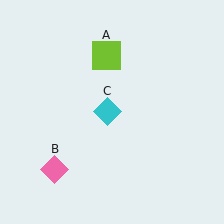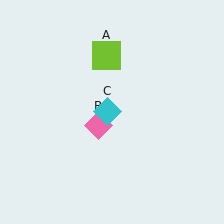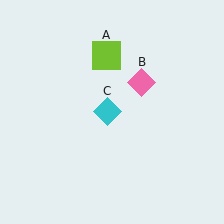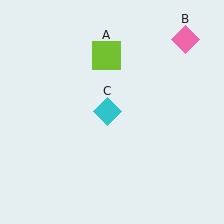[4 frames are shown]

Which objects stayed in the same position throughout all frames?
Lime square (object A) and cyan diamond (object C) remained stationary.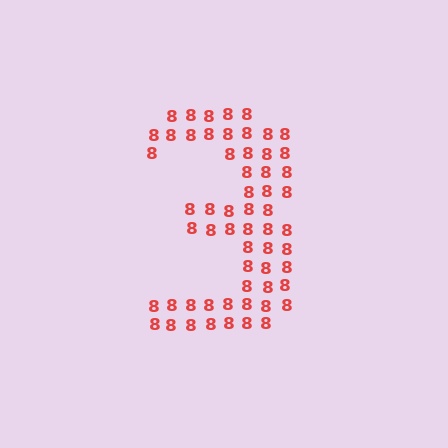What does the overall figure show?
The overall figure shows the digit 3.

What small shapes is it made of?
It is made of small digit 8's.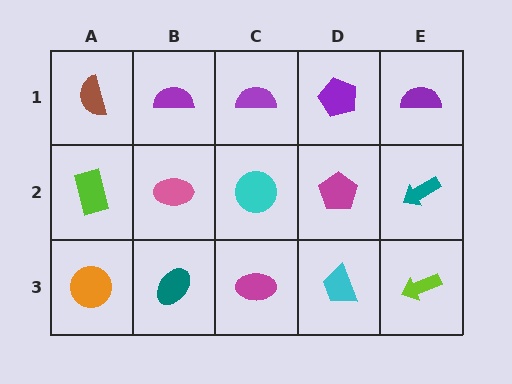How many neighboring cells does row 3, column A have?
2.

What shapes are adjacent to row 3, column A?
A lime rectangle (row 2, column A), a teal ellipse (row 3, column B).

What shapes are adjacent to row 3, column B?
A pink ellipse (row 2, column B), an orange circle (row 3, column A), a magenta ellipse (row 3, column C).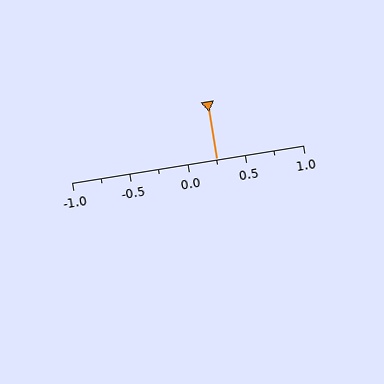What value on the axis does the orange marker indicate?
The marker indicates approximately 0.25.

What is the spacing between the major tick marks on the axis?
The major ticks are spaced 0.5 apart.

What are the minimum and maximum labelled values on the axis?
The axis runs from -1.0 to 1.0.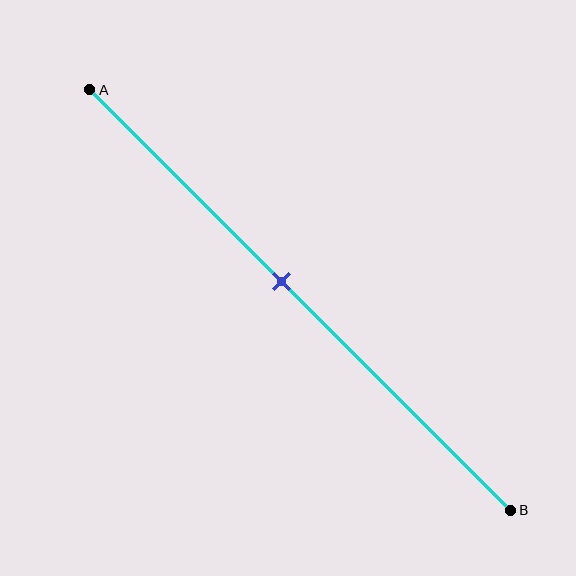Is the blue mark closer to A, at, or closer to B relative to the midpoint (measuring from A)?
The blue mark is closer to point A than the midpoint of segment AB.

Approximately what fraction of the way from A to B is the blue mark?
The blue mark is approximately 45% of the way from A to B.